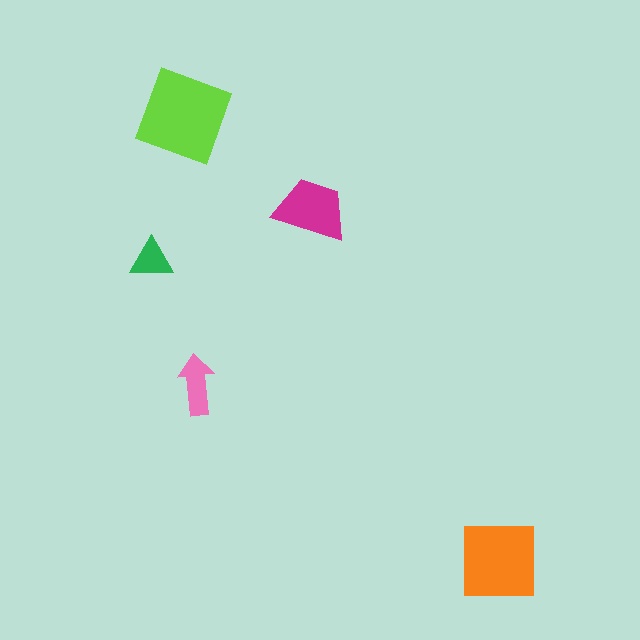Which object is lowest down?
The orange square is bottommost.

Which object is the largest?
The lime diamond.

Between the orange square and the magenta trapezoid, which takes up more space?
The orange square.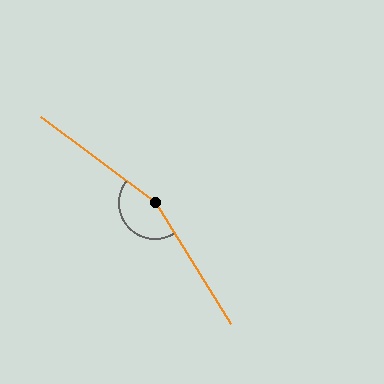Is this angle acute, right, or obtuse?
It is obtuse.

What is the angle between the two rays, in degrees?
Approximately 159 degrees.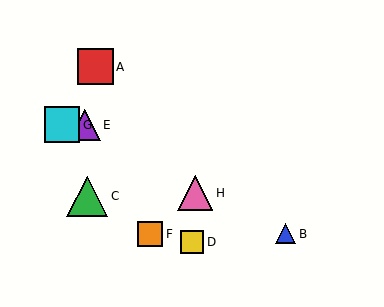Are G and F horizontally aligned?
No, G is at y≈125 and F is at y≈234.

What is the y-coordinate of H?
Object H is at y≈193.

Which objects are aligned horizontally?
Objects E, G are aligned horizontally.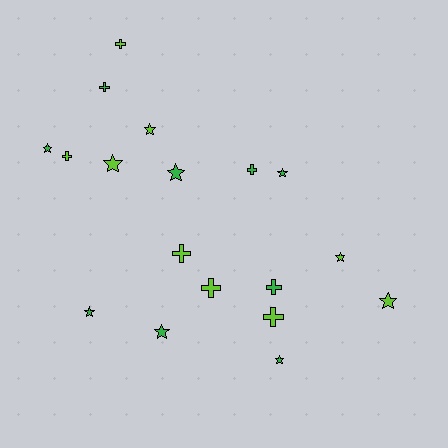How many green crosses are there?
There are 3 green crosses.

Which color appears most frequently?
Green, with 9 objects.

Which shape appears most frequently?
Star, with 10 objects.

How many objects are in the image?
There are 18 objects.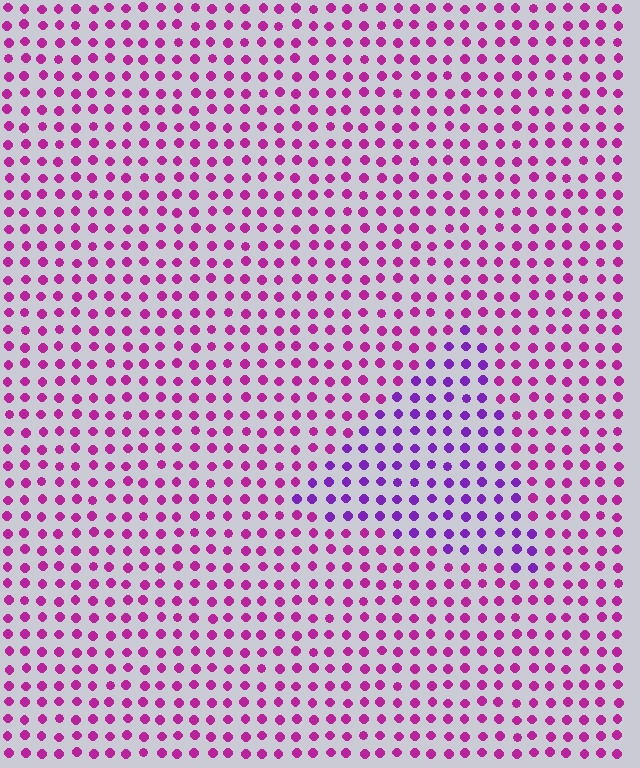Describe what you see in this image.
The image is filled with small magenta elements in a uniform arrangement. A triangle-shaped region is visible where the elements are tinted to a slightly different hue, forming a subtle color boundary.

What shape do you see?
I see a triangle.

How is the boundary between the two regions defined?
The boundary is defined purely by a slight shift in hue (about 36 degrees). Spacing, size, and orientation are identical on both sides.